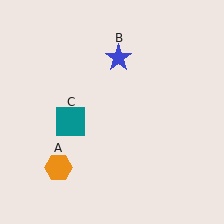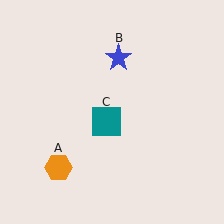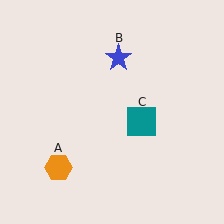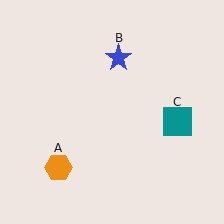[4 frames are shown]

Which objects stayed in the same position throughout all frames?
Orange hexagon (object A) and blue star (object B) remained stationary.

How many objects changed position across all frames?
1 object changed position: teal square (object C).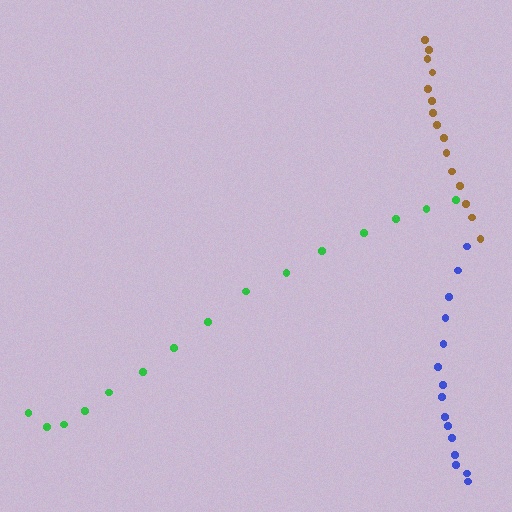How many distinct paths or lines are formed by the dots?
There are 3 distinct paths.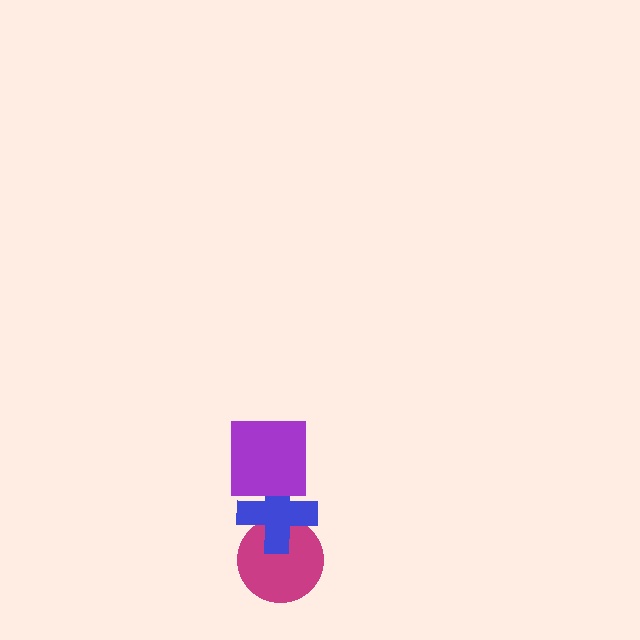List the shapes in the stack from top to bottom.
From top to bottom: the purple square, the blue cross, the magenta circle.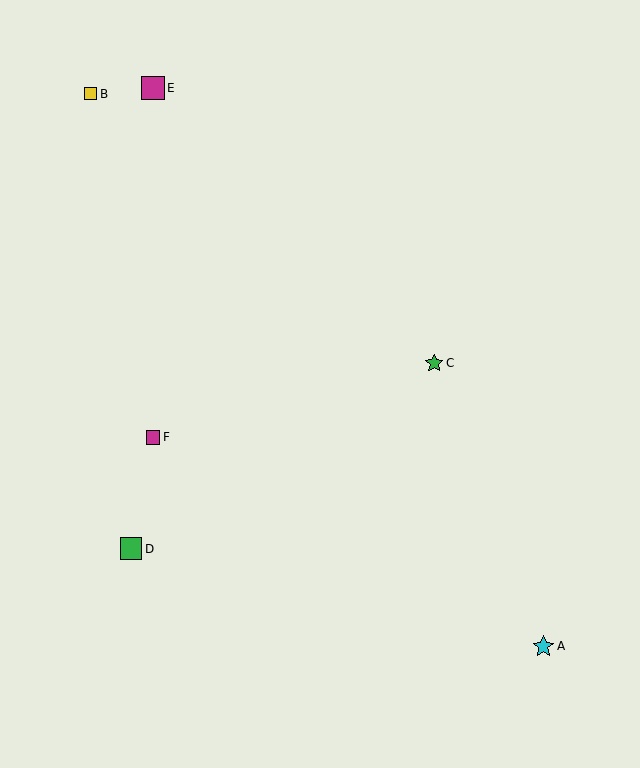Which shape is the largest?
The magenta square (labeled E) is the largest.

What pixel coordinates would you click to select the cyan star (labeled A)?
Click at (543, 646) to select the cyan star A.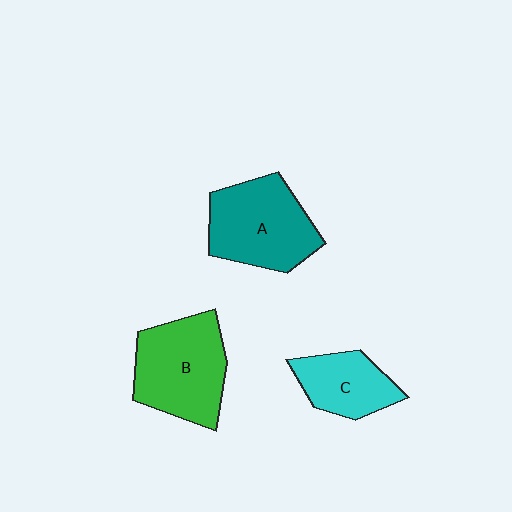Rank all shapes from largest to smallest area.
From largest to smallest: B (green), A (teal), C (cyan).